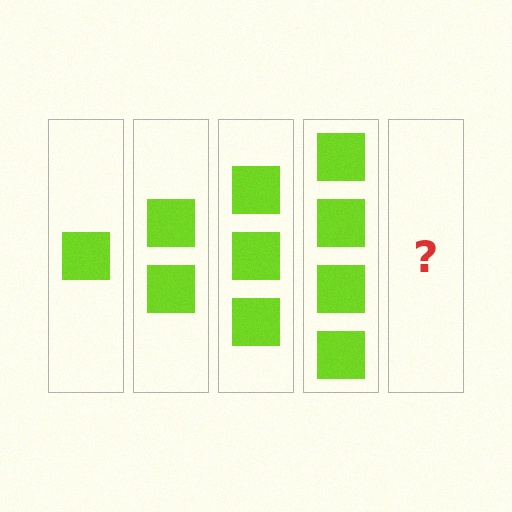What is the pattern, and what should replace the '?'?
The pattern is that each step adds one more square. The '?' should be 5 squares.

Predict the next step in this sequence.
The next step is 5 squares.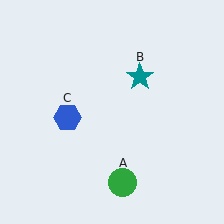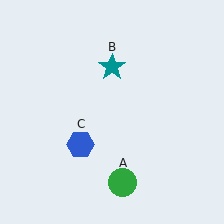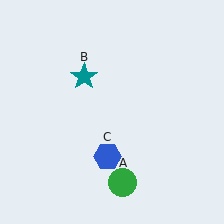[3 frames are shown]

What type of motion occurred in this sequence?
The teal star (object B), blue hexagon (object C) rotated counterclockwise around the center of the scene.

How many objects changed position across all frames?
2 objects changed position: teal star (object B), blue hexagon (object C).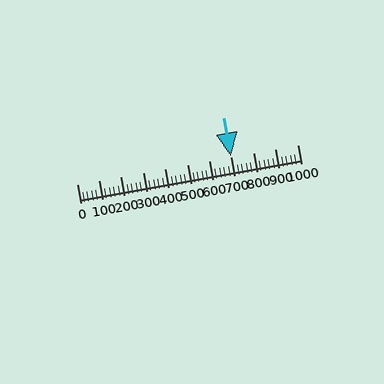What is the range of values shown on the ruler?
The ruler shows values from 0 to 1000.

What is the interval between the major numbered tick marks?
The major tick marks are spaced 100 units apart.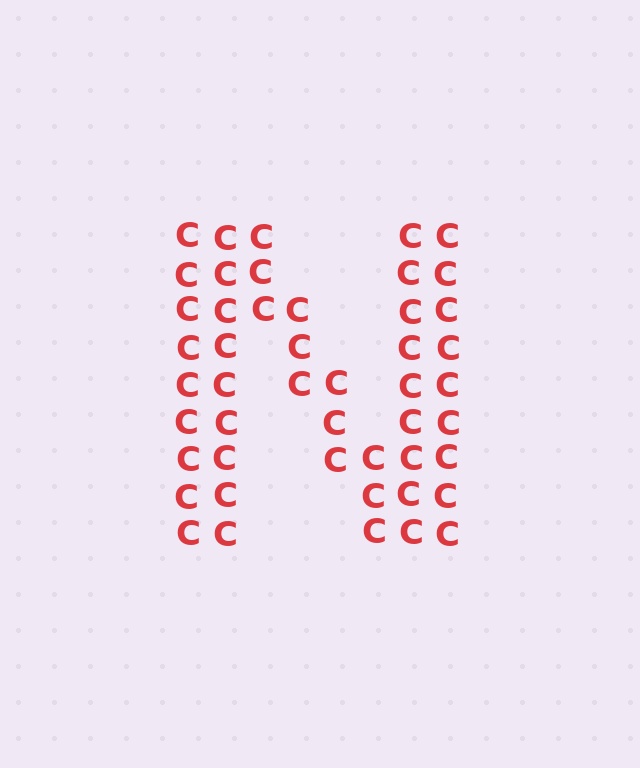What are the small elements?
The small elements are letter C's.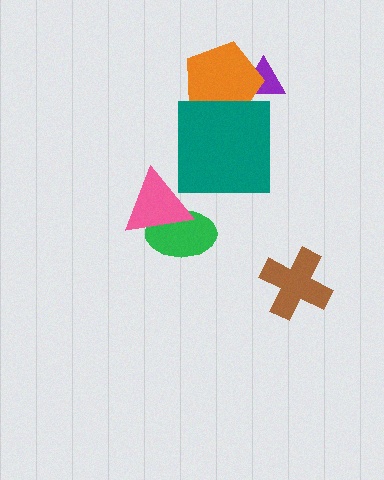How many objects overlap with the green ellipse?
1 object overlaps with the green ellipse.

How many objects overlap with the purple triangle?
1 object overlaps with the purple triangle.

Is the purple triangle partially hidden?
Yes, it is partially covered by another shape.